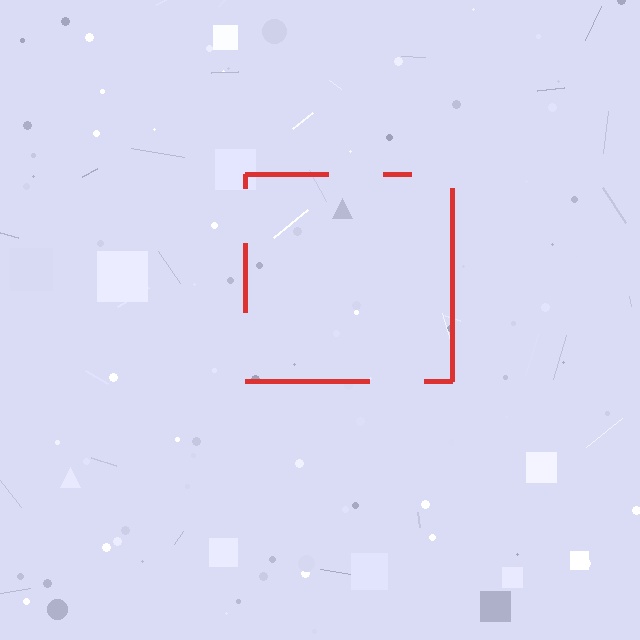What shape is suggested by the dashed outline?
The dashed outline suggests a square.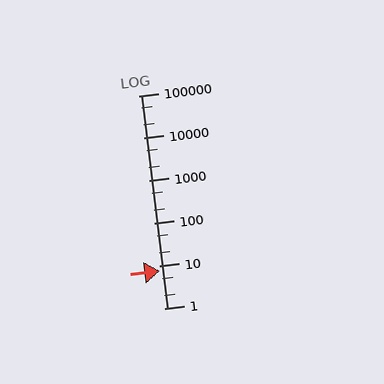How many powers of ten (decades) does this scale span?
The scale spans 5 decades, from 1 to 100000.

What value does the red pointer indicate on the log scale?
The pointer indicates approximately 7.5.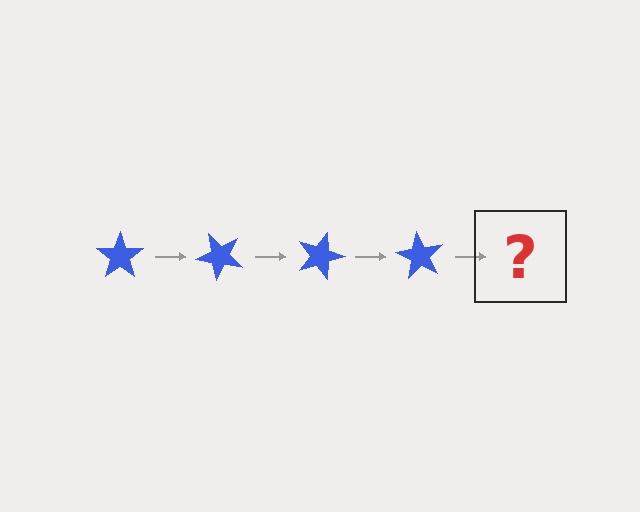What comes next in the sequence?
The next element should be a blue star rotated 180 degrees.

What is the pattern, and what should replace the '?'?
The pattern is that the star rotates 45 degrees each step. The '?' should be a blue star rotated 180 degrees.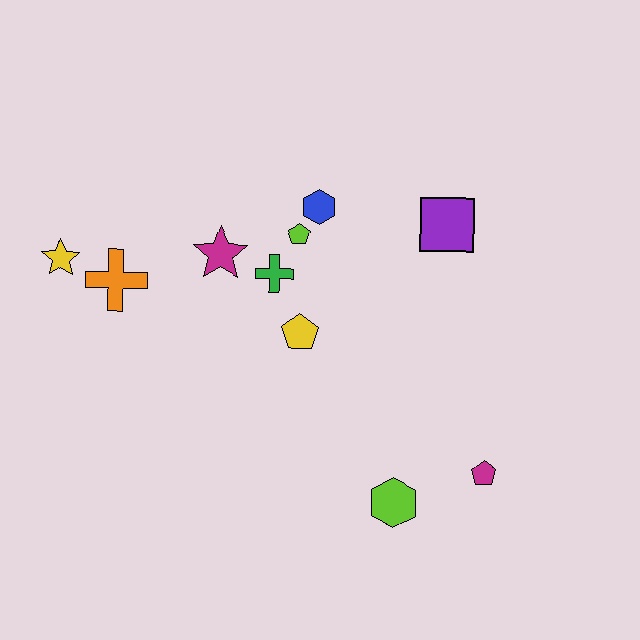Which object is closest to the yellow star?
The orange cross is closest to the yellow star.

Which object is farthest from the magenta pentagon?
The yellow star is farthest from the magenta pentagon.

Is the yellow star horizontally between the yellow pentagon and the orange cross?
No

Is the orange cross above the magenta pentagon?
Yes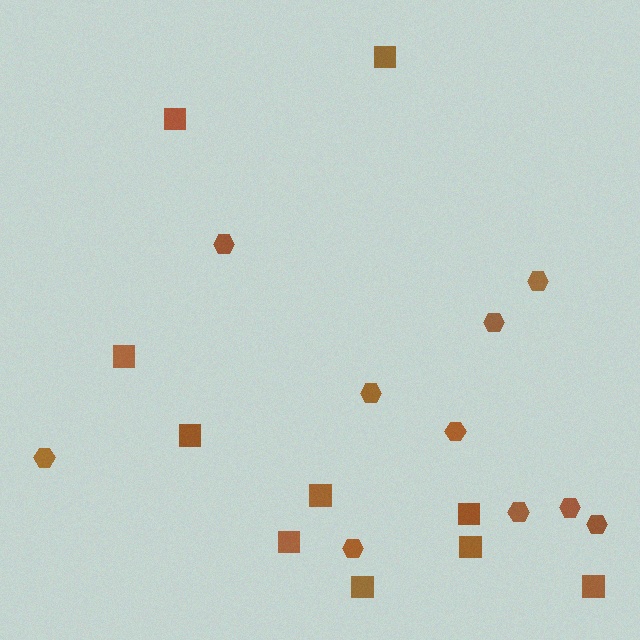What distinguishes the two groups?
There are 2 groups: one group of hexagons (10) and one group of squares (10).